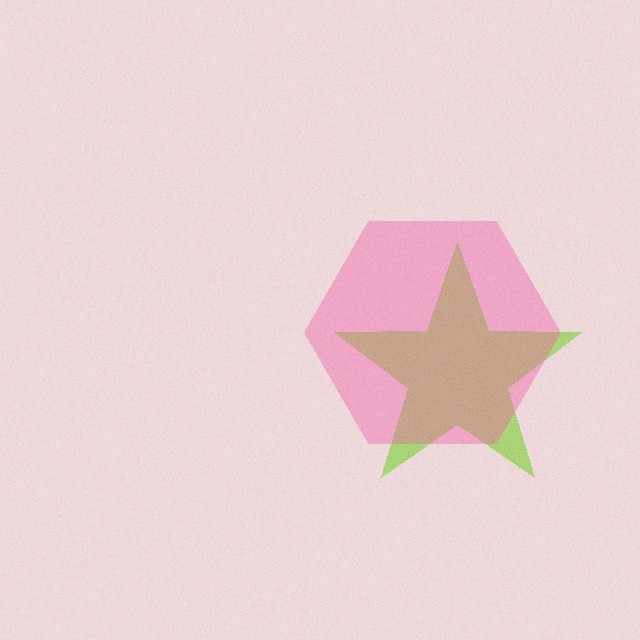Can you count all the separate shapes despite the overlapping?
Yes, there are 2 separate shapes.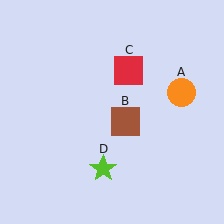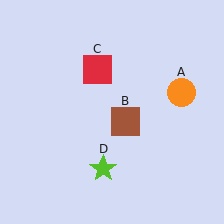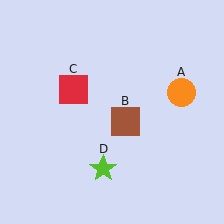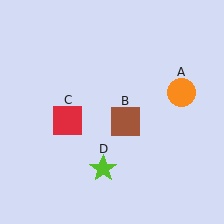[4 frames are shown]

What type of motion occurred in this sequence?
The red square (object C) rotated counterclockwise around the center of the scene.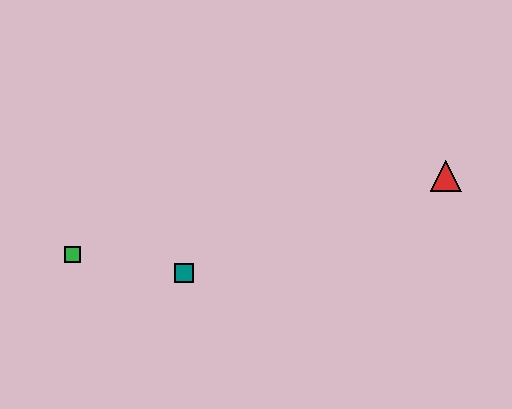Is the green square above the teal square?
Yes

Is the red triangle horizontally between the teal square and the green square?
No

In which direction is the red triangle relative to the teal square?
The red triangle is to the right of the teal square.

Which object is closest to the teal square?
The green square is closest to the teal square.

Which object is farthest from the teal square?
The red triangle is farthest from the teal square.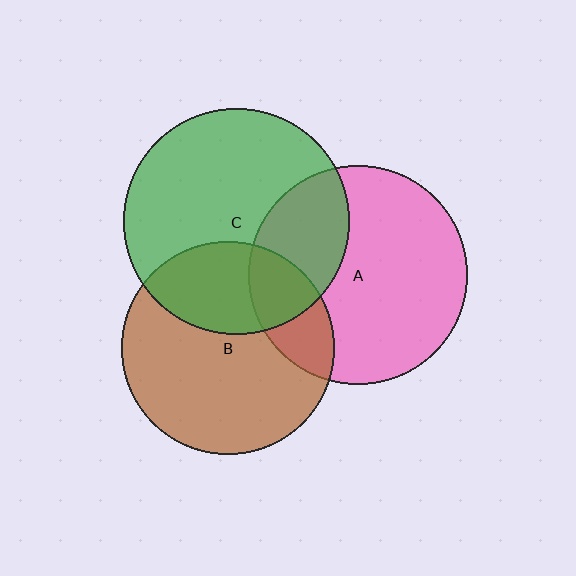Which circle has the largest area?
Circle C (green).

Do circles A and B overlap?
Yes.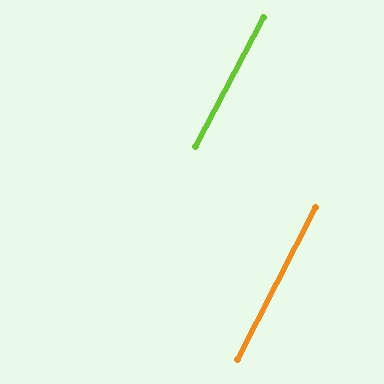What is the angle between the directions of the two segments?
Approximately 1 degree.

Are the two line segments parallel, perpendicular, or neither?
Parallel — their directions differ by only 0.6°.